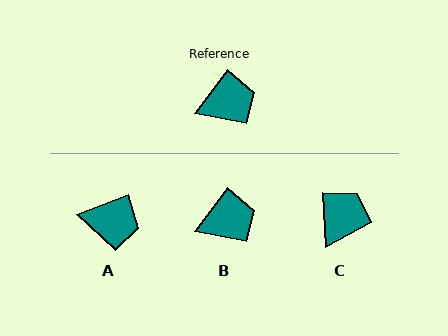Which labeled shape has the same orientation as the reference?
B.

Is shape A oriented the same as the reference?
No, it is off by about 33 degrees.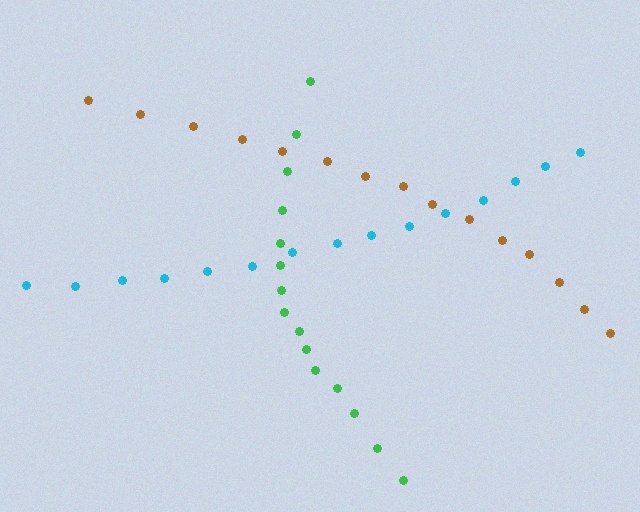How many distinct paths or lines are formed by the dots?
There are 3 distinct paths.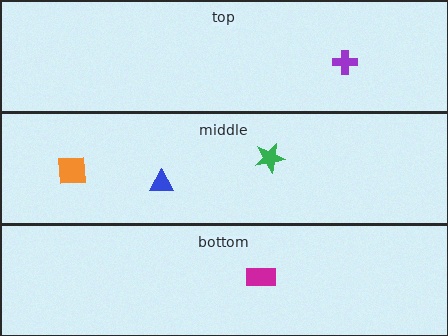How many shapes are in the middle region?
3.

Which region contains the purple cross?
The top region.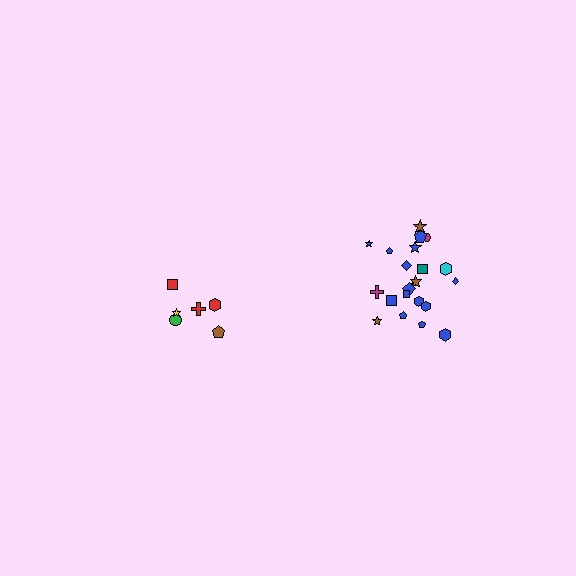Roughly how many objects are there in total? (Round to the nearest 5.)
Roughly 30 objects in total.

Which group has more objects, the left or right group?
The right group.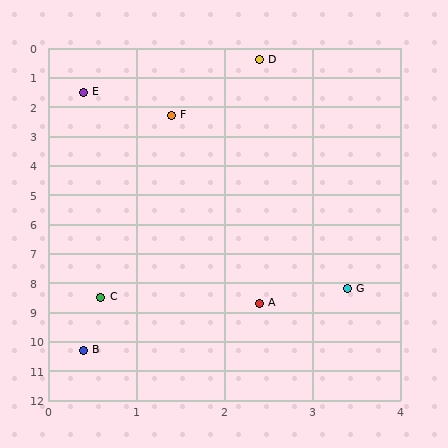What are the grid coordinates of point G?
Point G is at approximately (3.4, 8.2).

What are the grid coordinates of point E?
Point E is at approximately (0.4, 1.5).